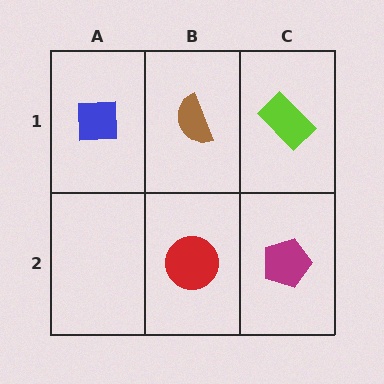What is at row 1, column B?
A brown semicircle.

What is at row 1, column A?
A blue square.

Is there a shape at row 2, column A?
No, that cell is empty.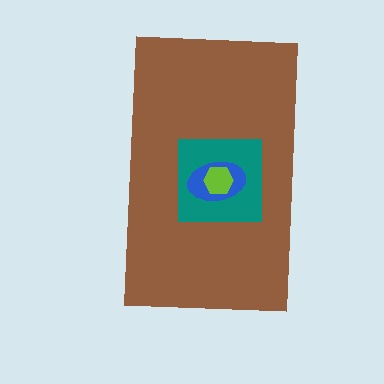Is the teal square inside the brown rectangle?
Yes.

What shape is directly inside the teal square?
The blue ellipse.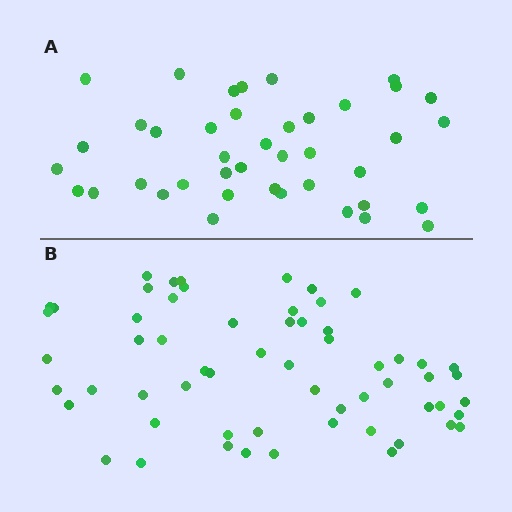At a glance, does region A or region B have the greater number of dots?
Region B (the bottom region) has more dots.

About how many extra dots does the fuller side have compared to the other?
Region B has approximately 20 more dots than region A.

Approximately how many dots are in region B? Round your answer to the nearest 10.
About 60 dots.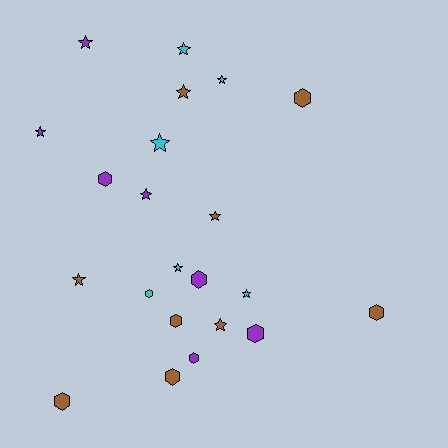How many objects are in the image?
There are 22 objects.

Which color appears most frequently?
Brown, with 9 objects.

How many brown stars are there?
There are 4 brown stars.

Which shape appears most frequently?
Star, with 12 objects.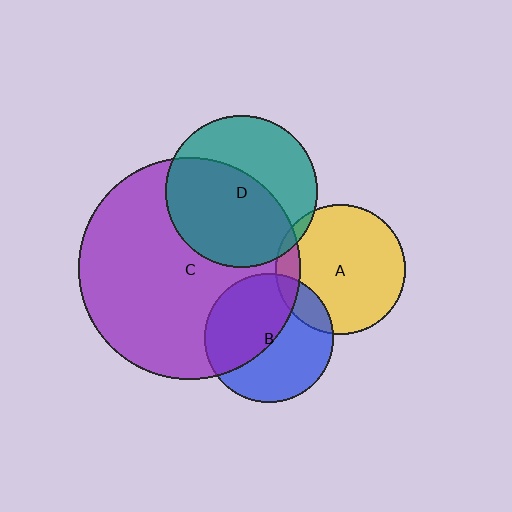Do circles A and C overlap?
Yes.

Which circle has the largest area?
Circle C (purple).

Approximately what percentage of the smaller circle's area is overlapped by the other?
Approximately 10%.